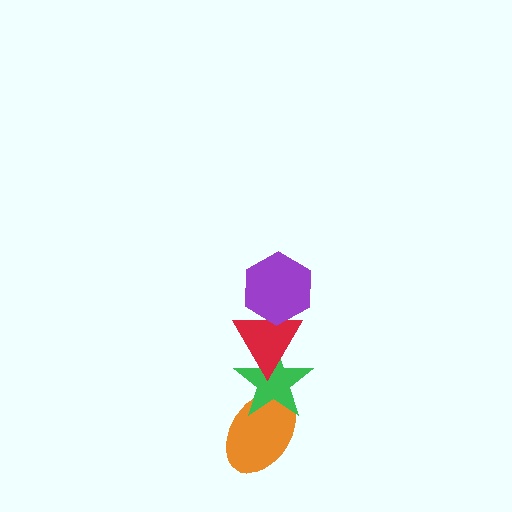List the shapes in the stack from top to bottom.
From top to bottom: the purple hexagon, the red triangle, the green star, the orange ellipse.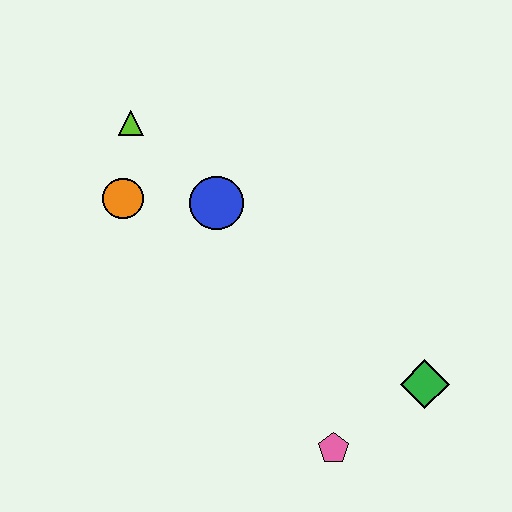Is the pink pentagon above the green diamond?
No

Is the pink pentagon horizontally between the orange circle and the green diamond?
Yes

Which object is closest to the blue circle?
The orange circle is closest to the blue circle.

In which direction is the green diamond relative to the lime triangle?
The green diamond is to the right of the lime triangle.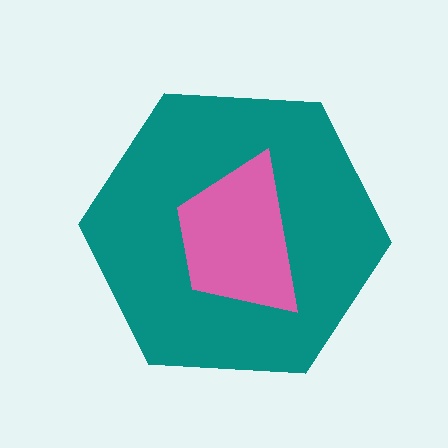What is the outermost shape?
The teal hexagon.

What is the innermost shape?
The pink trapezoid.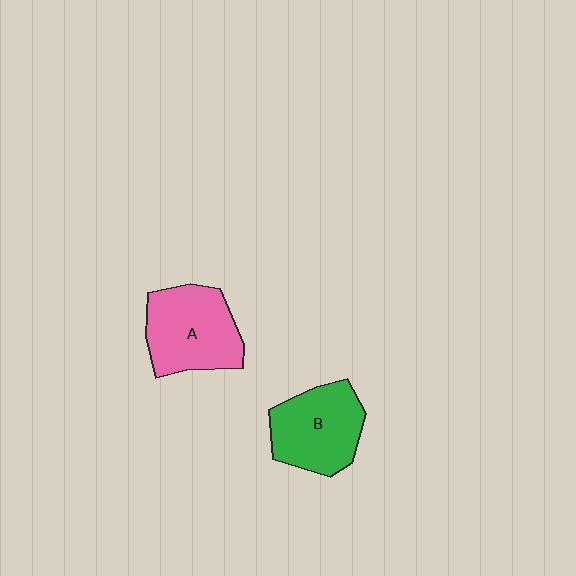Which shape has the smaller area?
Shape B (green).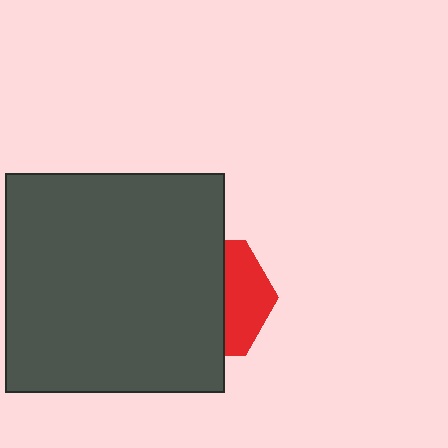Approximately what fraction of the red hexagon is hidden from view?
Roughly 63% of the red hexagon is hidden behind the dark gray square.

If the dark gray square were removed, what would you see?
You would see the complete red hexagon.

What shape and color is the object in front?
The object in front is a dark gray square.